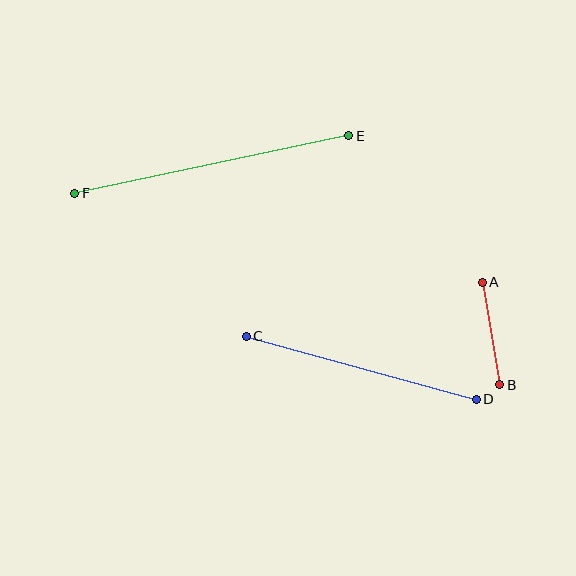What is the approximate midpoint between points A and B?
The midpoint is at approximately (491, 334) pixels.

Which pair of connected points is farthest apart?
Points E and F are farthest apart.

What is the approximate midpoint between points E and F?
The midpoint is at approximately (212, 164) pixels.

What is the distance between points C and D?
The distance is approximately 238 pixels.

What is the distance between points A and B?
The distance is approximately 104 pixels.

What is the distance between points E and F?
The distance is approximately 280 pixels.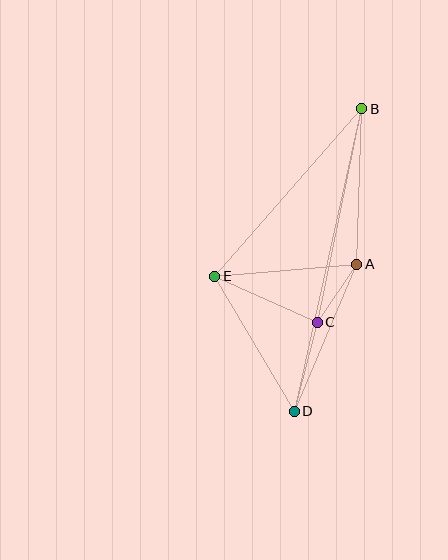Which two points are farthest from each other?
Points B and D are farthest from each other.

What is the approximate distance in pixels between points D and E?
The distance between D and E is approximately 157 pixels.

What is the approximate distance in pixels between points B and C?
The distance between B and C is approximately 218 pixels.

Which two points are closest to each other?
Points A and C are closest to each other.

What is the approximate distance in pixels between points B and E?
The distance between B and E is approximately 223 pixels.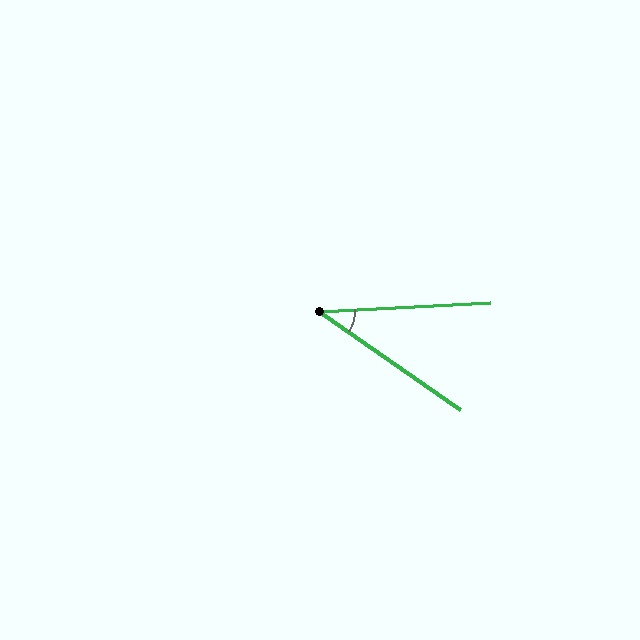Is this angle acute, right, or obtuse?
It is acute.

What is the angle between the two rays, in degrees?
Approximately 38 degrees.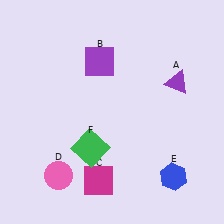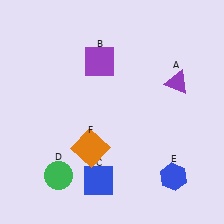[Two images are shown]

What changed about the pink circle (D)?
In Image 1, D is pink. In Image 2, it changed to green.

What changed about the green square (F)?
In Image 1, F is green. In Image 2, it changed to orange.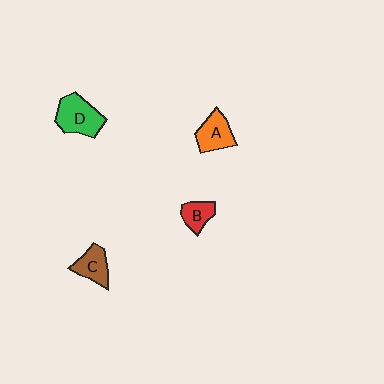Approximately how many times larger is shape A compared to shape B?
Approximately 1.4 times.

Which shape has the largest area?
Shape D (green).